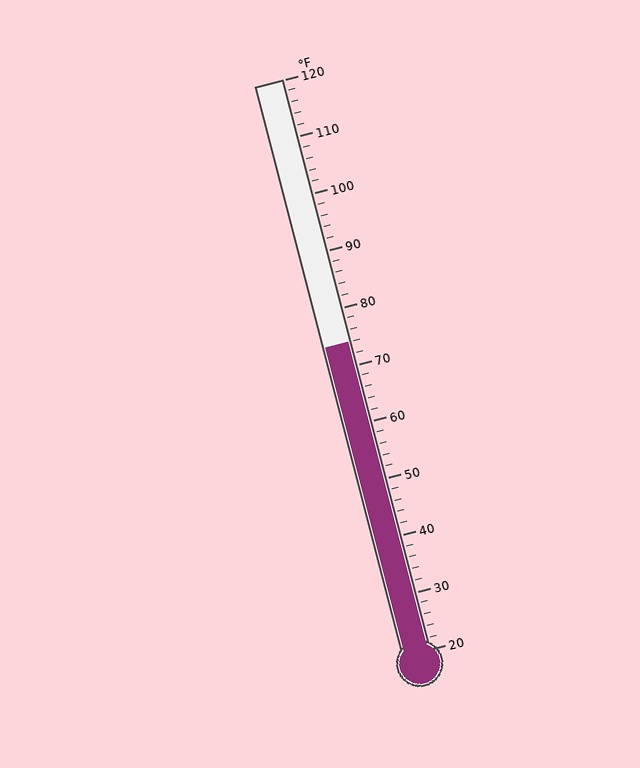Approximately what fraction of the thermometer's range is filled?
The thermometer is filled to approximately 55% of its range.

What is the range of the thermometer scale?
The thermometer scale ranges from 20°F to 120°F.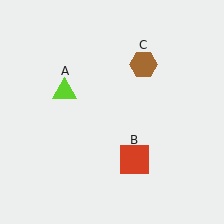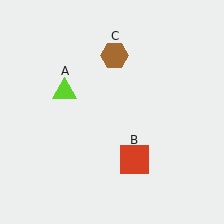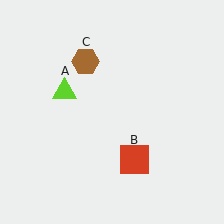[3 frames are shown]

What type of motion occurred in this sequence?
The brown hexagon (object C) rotated counterclockwise around the center of the scene.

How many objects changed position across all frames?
1 object changed position: brown hexagon (object C).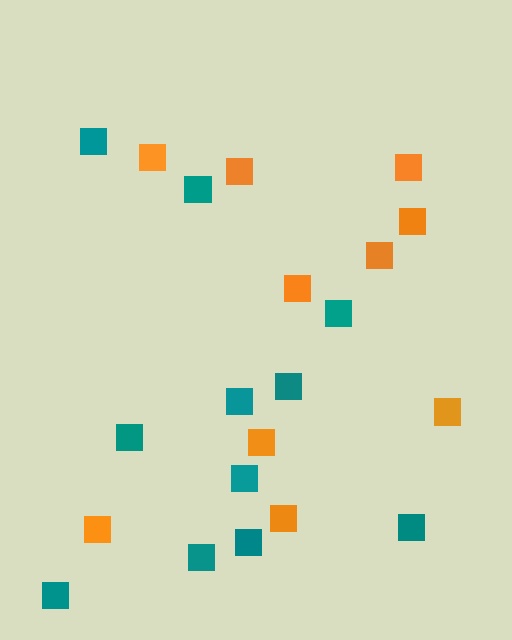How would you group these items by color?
There are 2 groups: one group of orange squares (10) and one group of teal squares (11).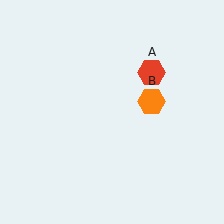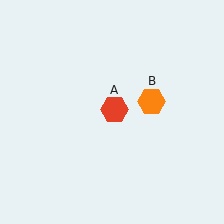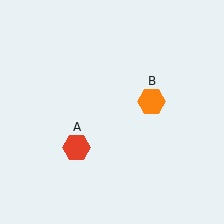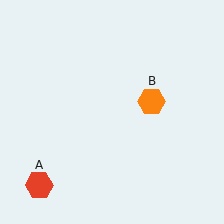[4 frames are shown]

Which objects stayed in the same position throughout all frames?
Orange hexagon (object B) remained stationary.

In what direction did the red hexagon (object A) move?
The red hexagon (object A) moved down and to the left.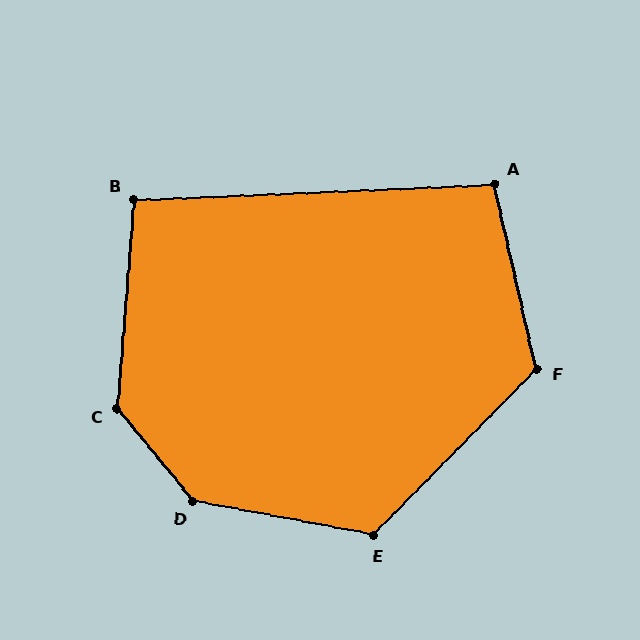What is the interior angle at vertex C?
Approximately 136 degrees (obtuse).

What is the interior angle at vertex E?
Approximately 124 degrees (obtuse).